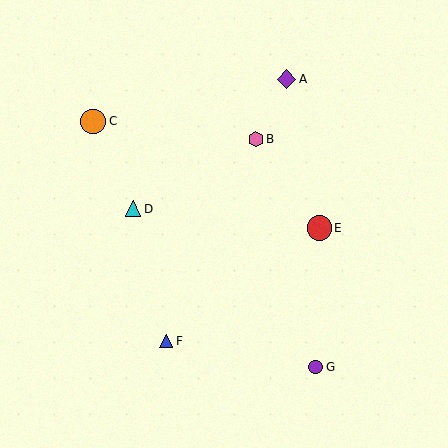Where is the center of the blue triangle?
The center of the blue triangle is at (166, 341).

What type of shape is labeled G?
Shape G is a purple circle.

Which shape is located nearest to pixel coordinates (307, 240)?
The red circle (labeled E) at (319, 228) is nearest to that location.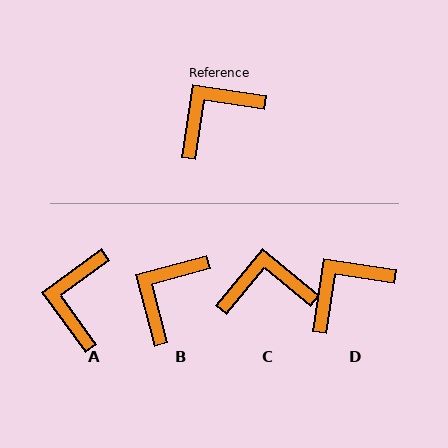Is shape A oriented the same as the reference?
No, it is off by about 45 degrees.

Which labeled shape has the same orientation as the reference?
D.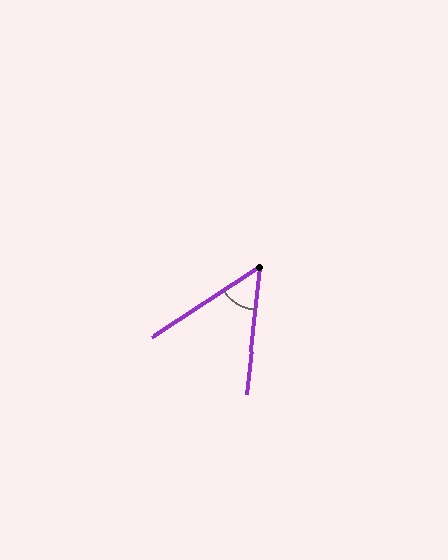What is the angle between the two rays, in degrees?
Approximately 51 degrees.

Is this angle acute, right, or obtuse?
It is acute.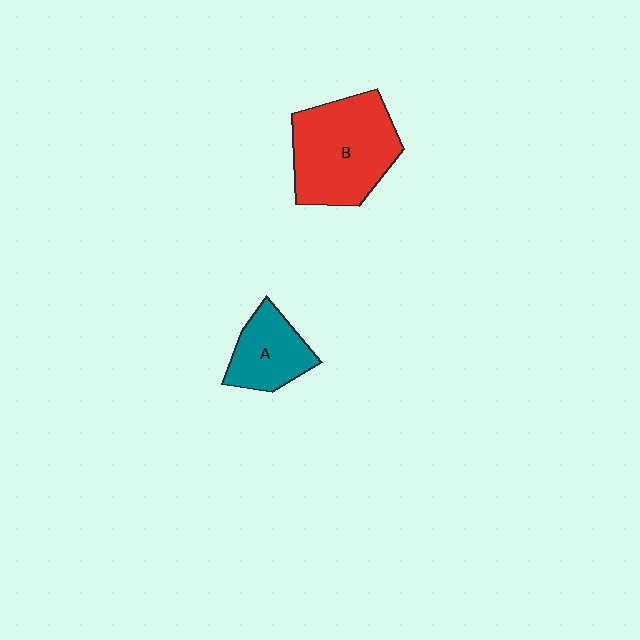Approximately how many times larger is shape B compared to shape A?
Approximately 1.9 times.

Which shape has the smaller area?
Shape A (teal).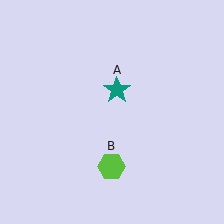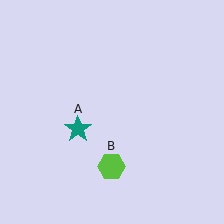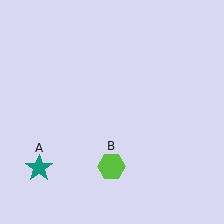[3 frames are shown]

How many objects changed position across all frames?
1 object changed position: teal star (object A).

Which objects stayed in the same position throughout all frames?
Lime hexagon (object B) remained stationary.